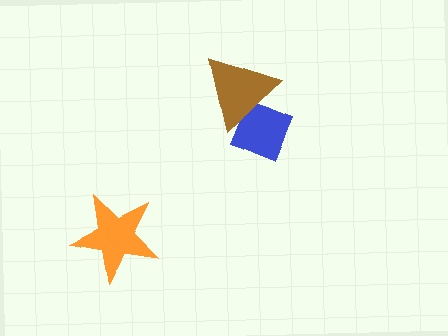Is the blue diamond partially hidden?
Yes, it is partially covered by another shape.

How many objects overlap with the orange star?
0 objects overlap with the orange star.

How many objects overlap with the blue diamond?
1 object overlaps with the blue diamond.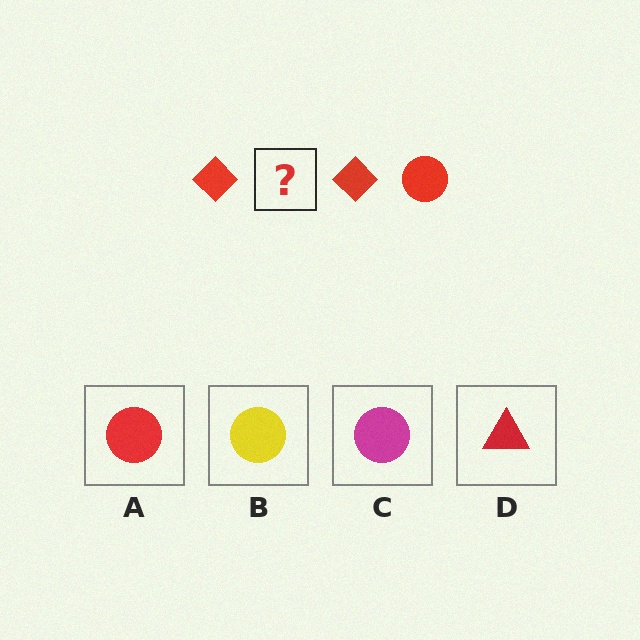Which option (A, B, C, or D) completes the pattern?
A.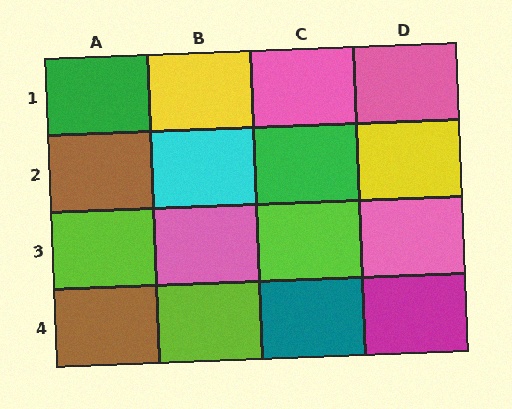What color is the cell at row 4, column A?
Brown.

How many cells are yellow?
2 cells are yellow.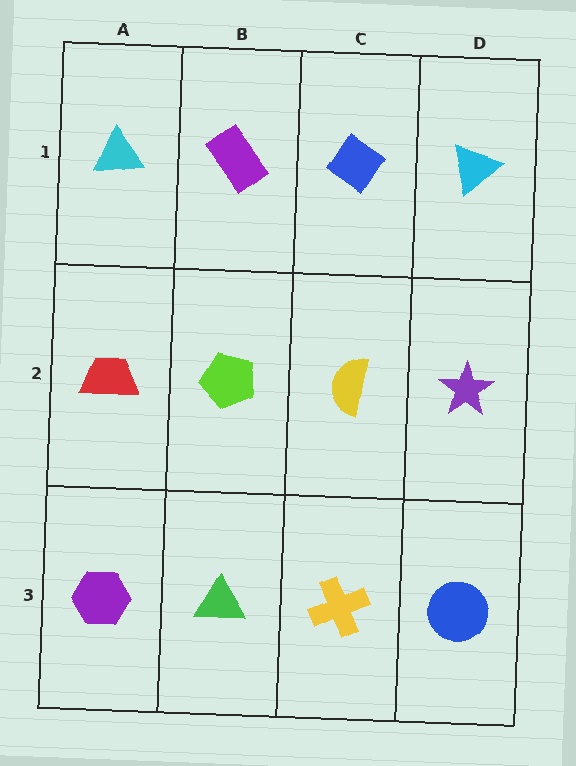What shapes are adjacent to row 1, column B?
A lime pentagon (row 2, column B), a cyan triangle (row 1, column A), a blue diamond (row 1, column C).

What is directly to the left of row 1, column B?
A cyan triangle.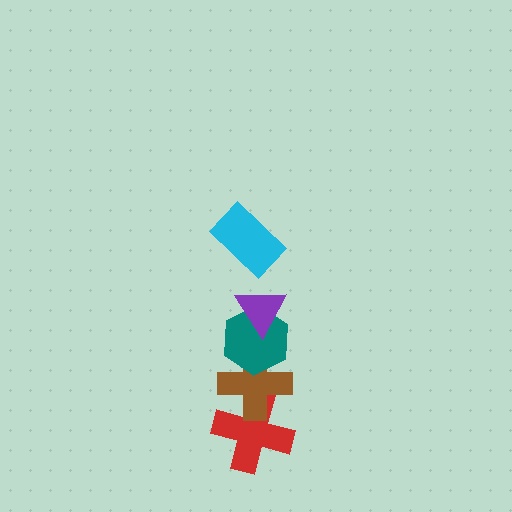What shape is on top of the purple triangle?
The cyan rectangle is on top of the purple triangle.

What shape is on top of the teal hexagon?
The purple triangle is on top of the teal hexagon.